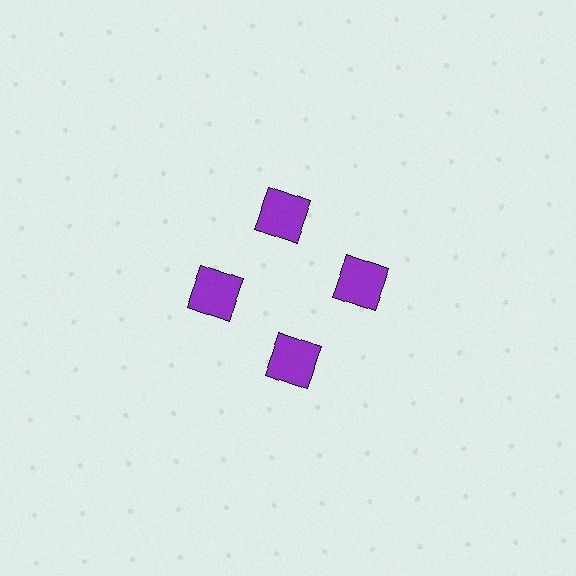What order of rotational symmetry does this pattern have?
This pattern has 4-fold rotational symmetry.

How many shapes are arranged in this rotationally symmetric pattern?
There are 4 shapes, arranged in 4 groups of 1.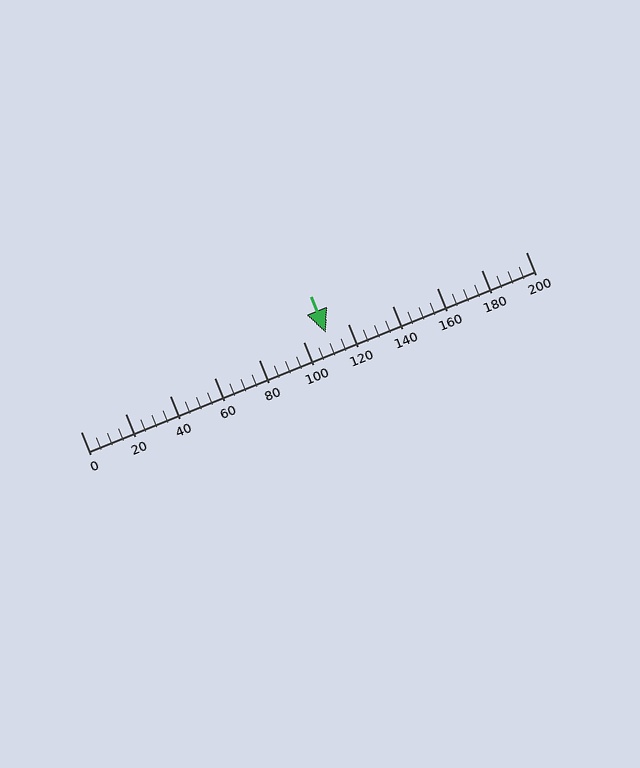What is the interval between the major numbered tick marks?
The major tick marks are spaced 20 units apart.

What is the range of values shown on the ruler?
The ruler shows values from 0 to 200.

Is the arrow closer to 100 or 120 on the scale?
The arrow is closer to 120.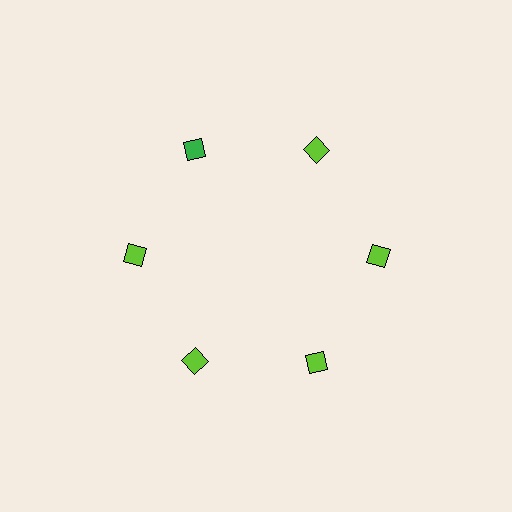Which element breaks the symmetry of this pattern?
The green diamond at roughly the 11 o'clock position breaks the symmetry. All other shapes are lime diamonds.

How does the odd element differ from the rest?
It has a different color: green instead of lime.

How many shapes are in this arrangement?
There are 6 shapes arranged in a ring pattern.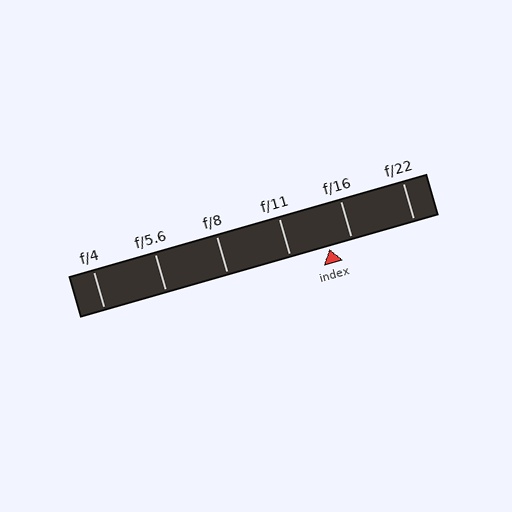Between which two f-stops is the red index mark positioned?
The index mark is between f/11 and f/16.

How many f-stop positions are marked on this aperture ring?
There are 6 f-stop positions marked.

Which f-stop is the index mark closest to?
The index mark is closest to f/16.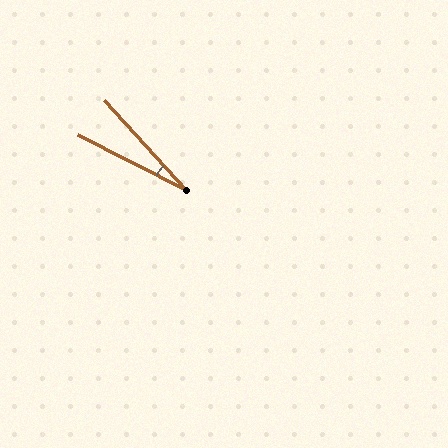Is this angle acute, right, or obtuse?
It is acute.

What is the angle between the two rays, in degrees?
Approximately 20 degrees.